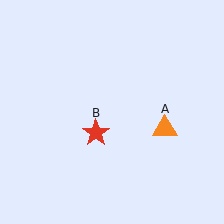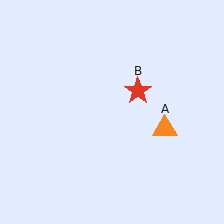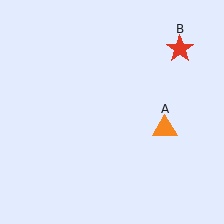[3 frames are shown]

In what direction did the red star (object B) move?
The red star (object B) moved up and to the right.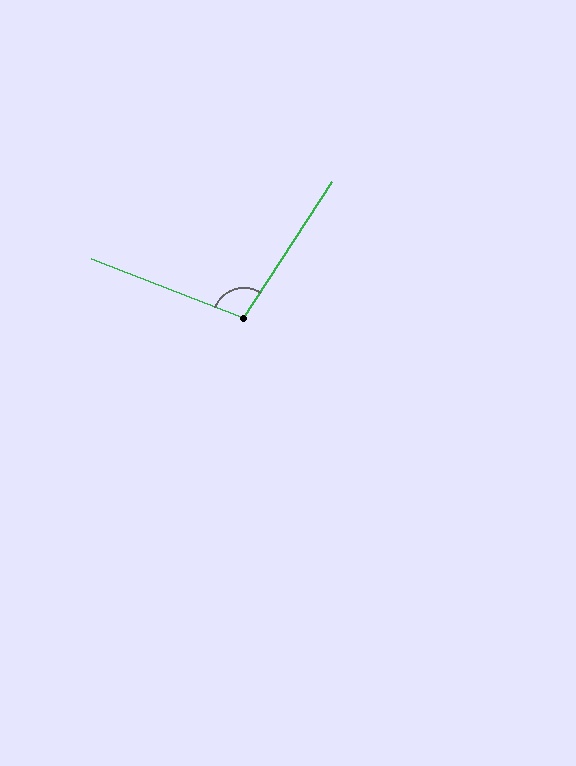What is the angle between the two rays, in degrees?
Approximately 102 degrees.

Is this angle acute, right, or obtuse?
It is obtuse.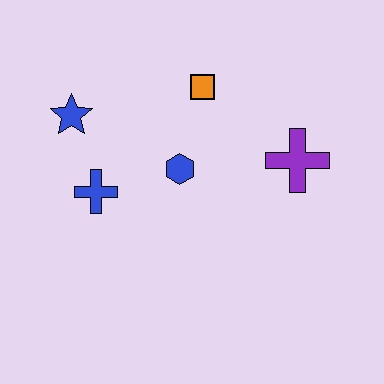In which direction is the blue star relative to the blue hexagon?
The blue star is to the left of the blue hexagon.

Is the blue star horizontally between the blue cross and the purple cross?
No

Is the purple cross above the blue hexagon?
Yes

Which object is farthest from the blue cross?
The purple cross is farthest from the blue cross.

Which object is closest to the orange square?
The blue hexagon is closest to the orange square.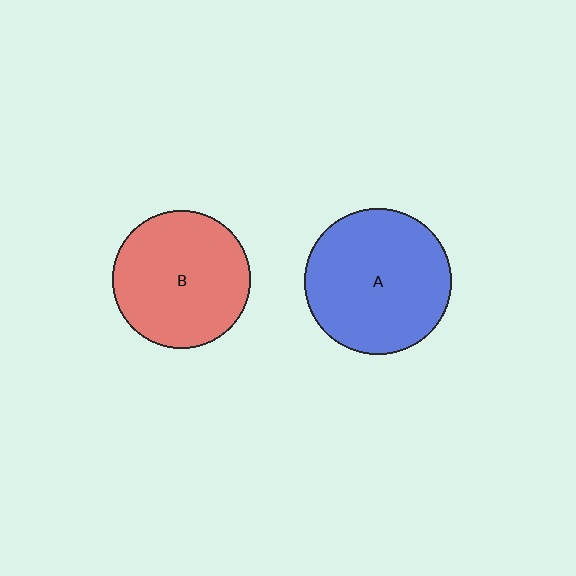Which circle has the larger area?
Circle A (blue).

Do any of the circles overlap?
No, none of the circles overlap.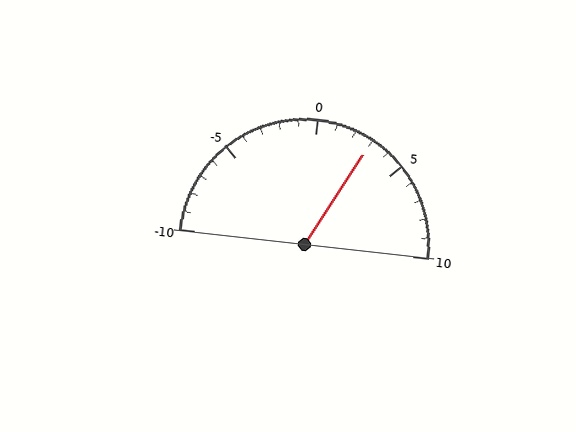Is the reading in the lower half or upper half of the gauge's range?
The reading is in the upper half of the range (-10 to 10).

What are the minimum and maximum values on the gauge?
The gauge ranges from -10 to 10.